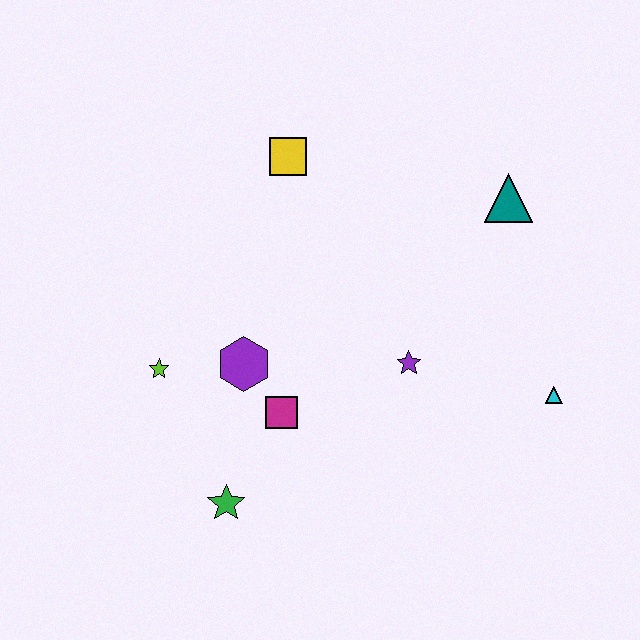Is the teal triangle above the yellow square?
No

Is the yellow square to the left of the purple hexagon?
No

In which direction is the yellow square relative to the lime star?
The yellow square is above the lime star.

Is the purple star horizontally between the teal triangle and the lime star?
Yes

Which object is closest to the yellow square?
The purple hexagon is closest to the yellow square.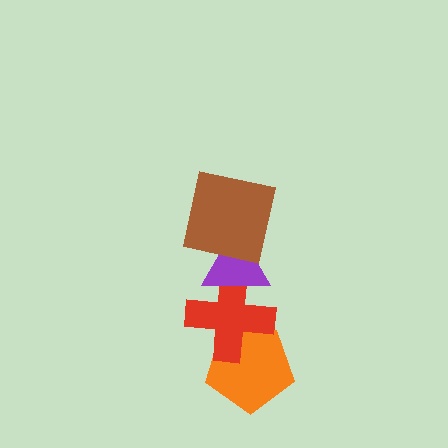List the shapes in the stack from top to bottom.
From top to bottom: the brown square, the purple triangle, the red cross, the orange pentagon.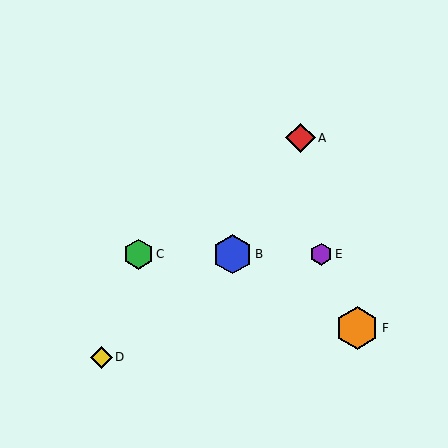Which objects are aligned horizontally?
Objects B, C, E are aligned horizontally.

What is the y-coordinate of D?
Object D is at y≈357.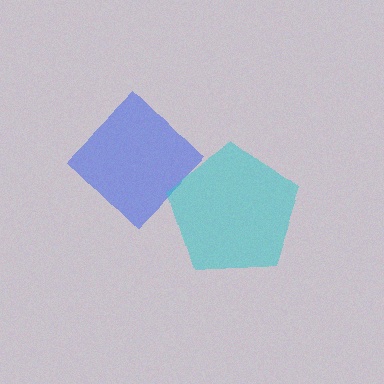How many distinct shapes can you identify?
There are 2 distinct shapes: a blue diamond, a cyan pentagon.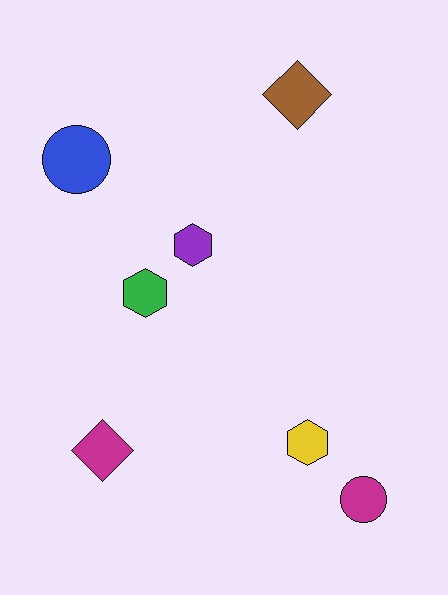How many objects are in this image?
There are 7 objects.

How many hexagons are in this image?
There are 3 hexagons.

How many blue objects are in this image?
There is 1 blue object.